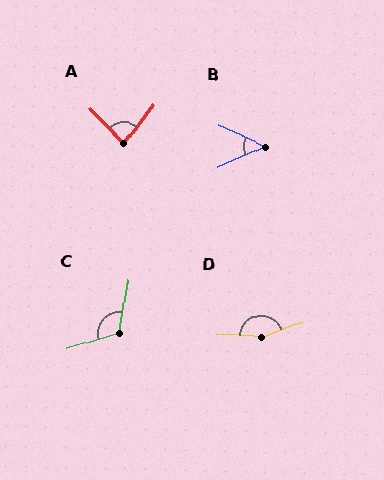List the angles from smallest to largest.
B (47°), A (82°), C (117°), D (157°).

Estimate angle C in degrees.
Approximately 117 degrees.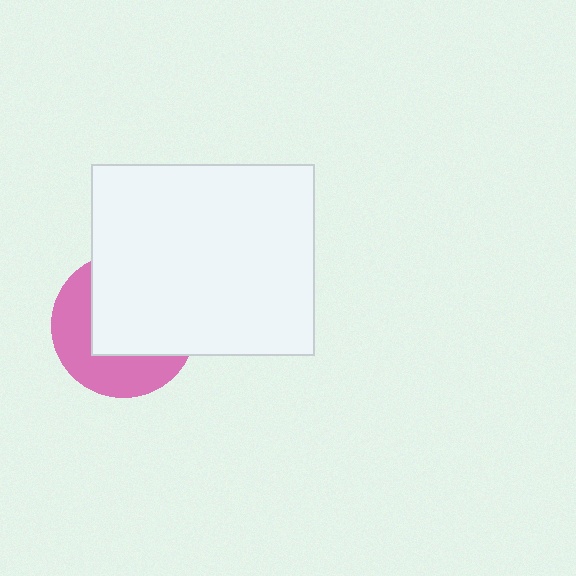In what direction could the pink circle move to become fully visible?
The pink circle could move toward the lower-left. That would shift it out from behind the white rectangle entirely.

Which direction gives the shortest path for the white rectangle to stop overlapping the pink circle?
Moving toward the upper-right gives the shortest separation.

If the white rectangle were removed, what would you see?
You would see the complete pink circle.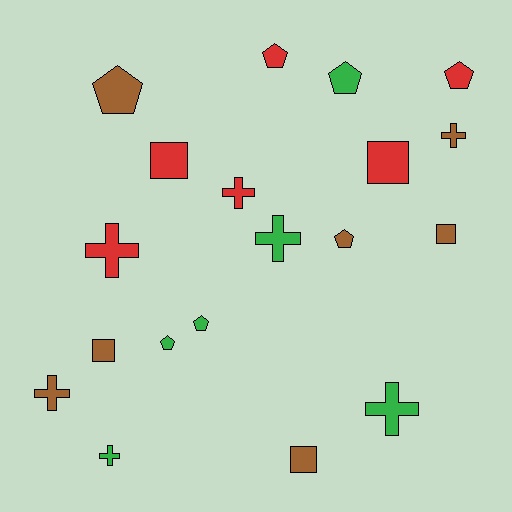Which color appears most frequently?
Brown, with 7 objects.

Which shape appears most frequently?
Pentagon, with 7 objects.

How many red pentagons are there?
There are 2 red pentagons.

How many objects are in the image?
There are 19 objects.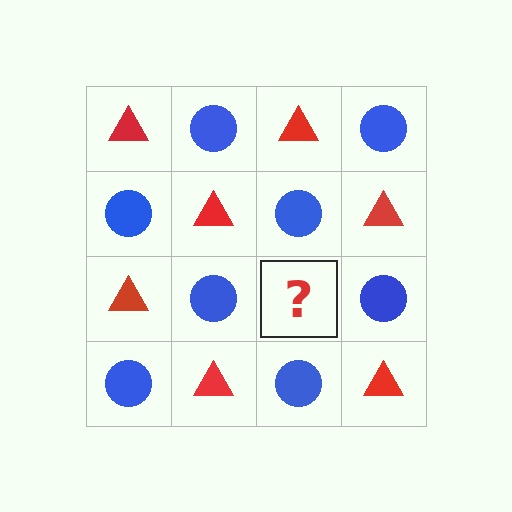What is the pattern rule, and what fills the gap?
The rule is that it alternates red triangle and blue circle in a checkerboard pattern. The gap should be filled with a red triangle.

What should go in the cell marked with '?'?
The missing cell should contain a red triangle.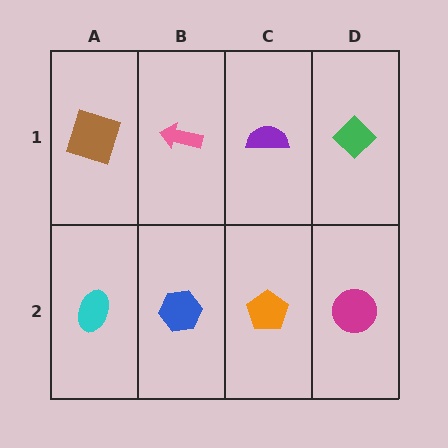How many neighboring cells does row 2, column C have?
3.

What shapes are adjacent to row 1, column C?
An orange pentagon (row 2, column C), a pink arrow (row 1, column B), a green diamond (row 1, column D).